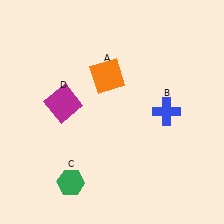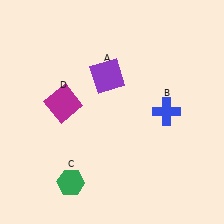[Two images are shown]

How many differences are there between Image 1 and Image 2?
There is 1 difference between the two images.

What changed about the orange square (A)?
In Image 1, A is orange. In Image 2, it changed to purple.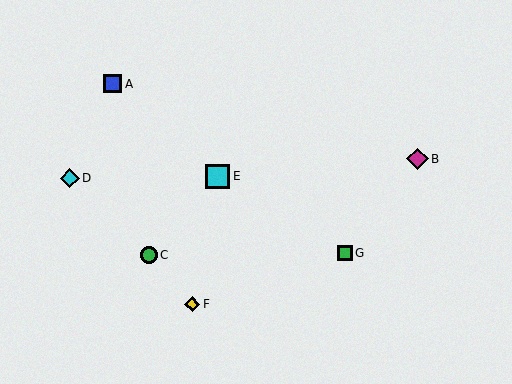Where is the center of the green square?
The center of the green square is at (345, 253).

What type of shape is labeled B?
Shape B is a magenta diamond.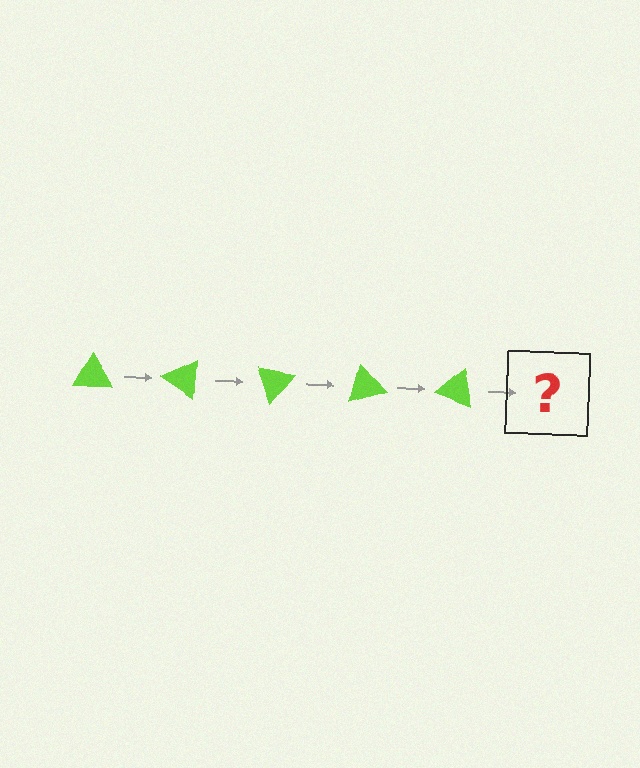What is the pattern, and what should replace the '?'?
The pattern is that the triangle rotates 35 degrees each step. The '?' should be a lime triangle rotated 175 degrees.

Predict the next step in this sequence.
The next step is a lime triangle rotated 175 degrees.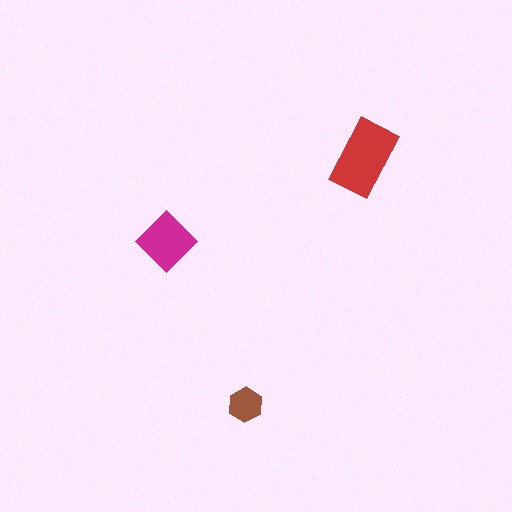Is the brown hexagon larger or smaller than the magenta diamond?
Smaller.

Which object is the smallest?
The brown hexagon.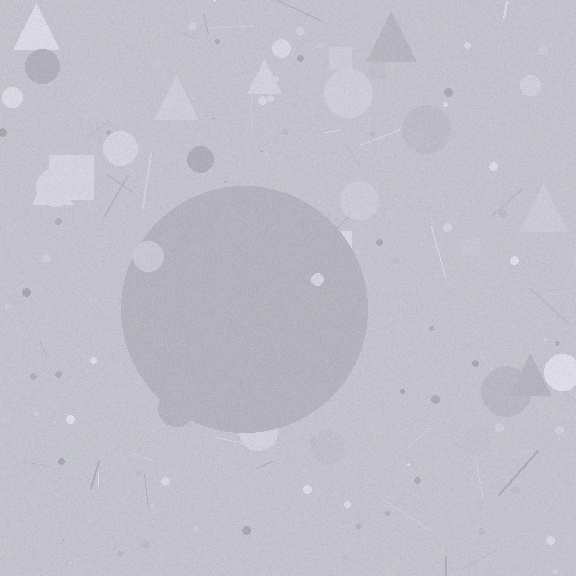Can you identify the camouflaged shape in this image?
The camouflaged shape is a circle.